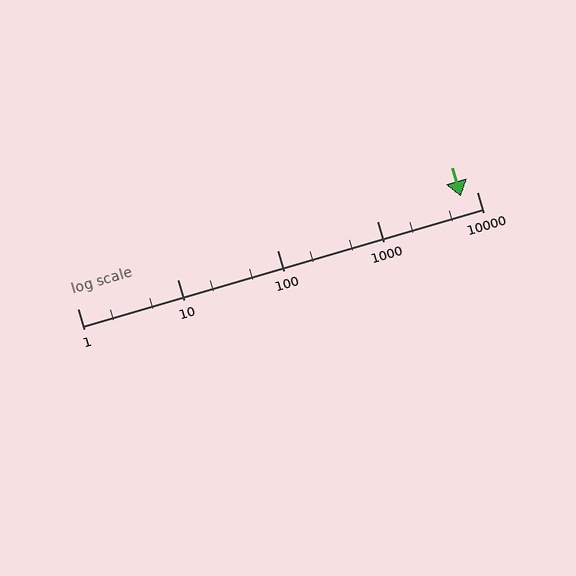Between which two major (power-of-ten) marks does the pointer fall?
The pointer is between 1000 and 10000.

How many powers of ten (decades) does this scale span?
The scale spans 4 decades, from 1 to 10000.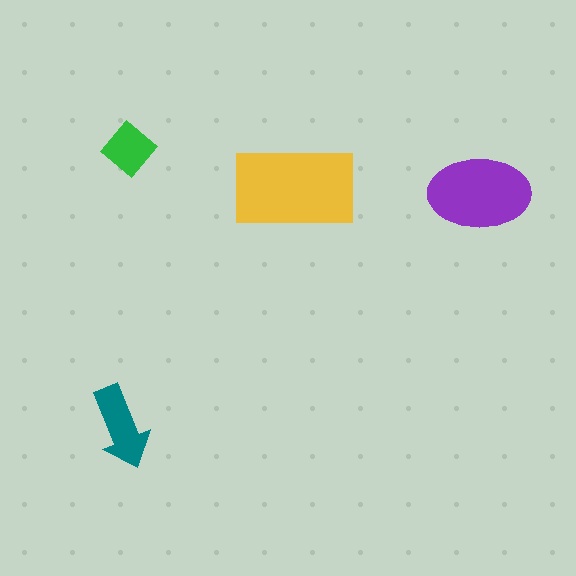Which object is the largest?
The yellow rectangle.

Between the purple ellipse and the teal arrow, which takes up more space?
The purple ellipse.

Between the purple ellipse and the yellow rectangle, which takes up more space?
The yellow rectangle.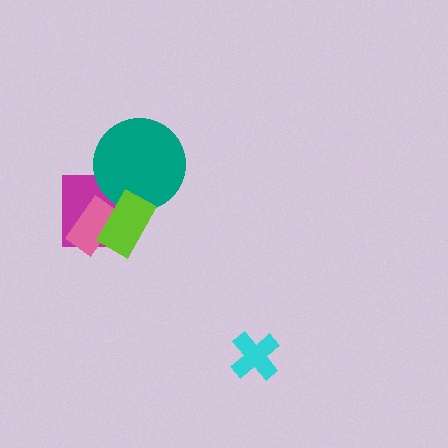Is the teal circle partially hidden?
Yes, it is partially covered by another shape.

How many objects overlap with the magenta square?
3 objects overlap with the magenta square.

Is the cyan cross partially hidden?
No, no other shape covers it.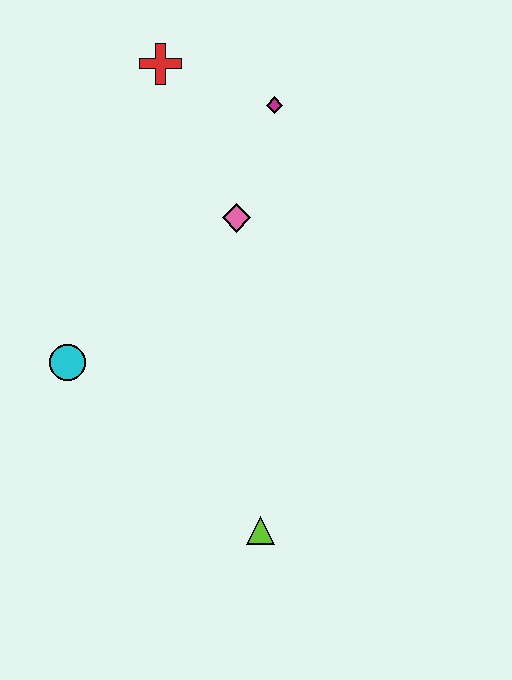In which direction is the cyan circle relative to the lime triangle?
The cyan circle is to the left of the lime triangle.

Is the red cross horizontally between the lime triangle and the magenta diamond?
No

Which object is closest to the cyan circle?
The pink diamond is closest to the cyan circle.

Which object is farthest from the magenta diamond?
The lime triangle is farthest from the magenta diamond.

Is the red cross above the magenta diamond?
Yes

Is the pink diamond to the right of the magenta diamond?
No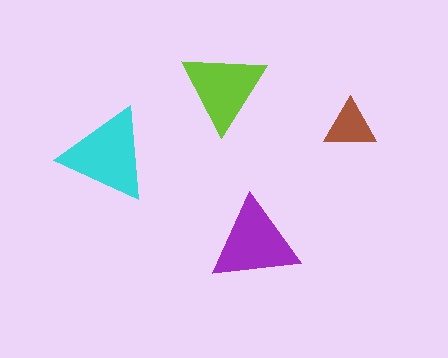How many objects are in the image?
There are 4 objects in the image.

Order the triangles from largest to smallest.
the cyan one, the purple one, the lime one, the brown one.